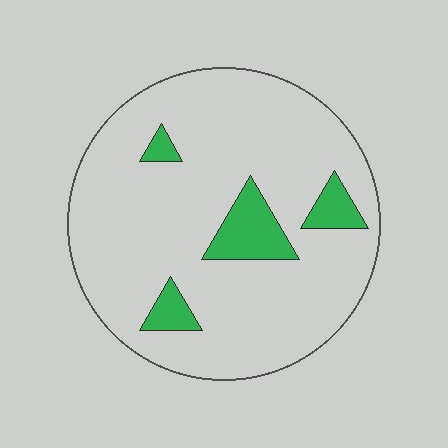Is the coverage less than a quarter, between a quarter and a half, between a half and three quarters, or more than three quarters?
Less than a quarter.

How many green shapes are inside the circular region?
4.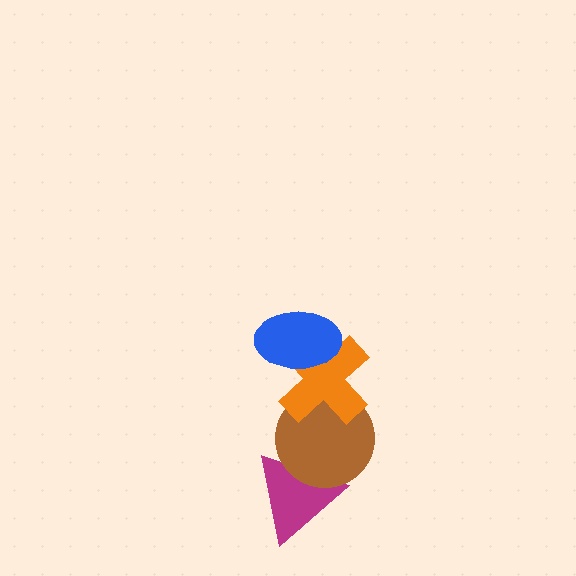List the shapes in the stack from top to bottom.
From top to bottom: the blue ellipse, the orange cross, the brown circle, the magenta triangle.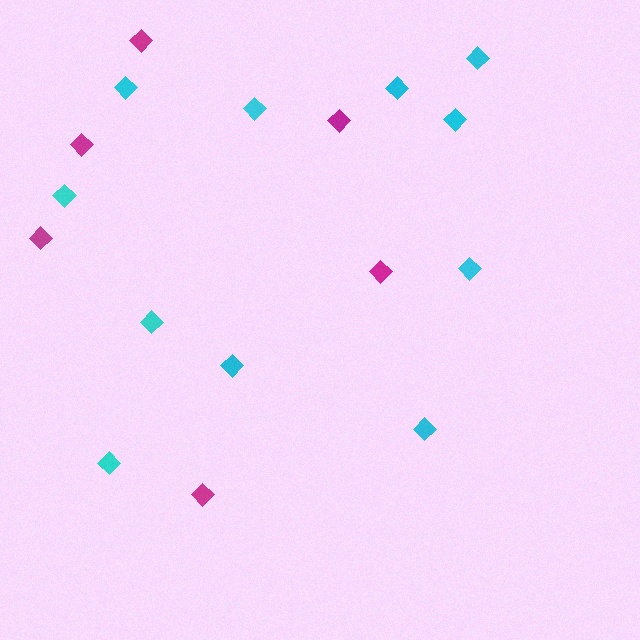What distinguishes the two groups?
There are 2 groups: one group of cyan diamonds (11) and one group of magenta diamonds (6).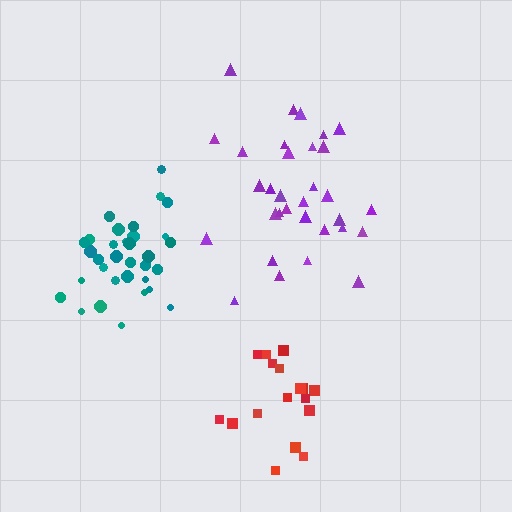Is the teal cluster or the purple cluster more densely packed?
Teal.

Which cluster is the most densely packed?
Teal.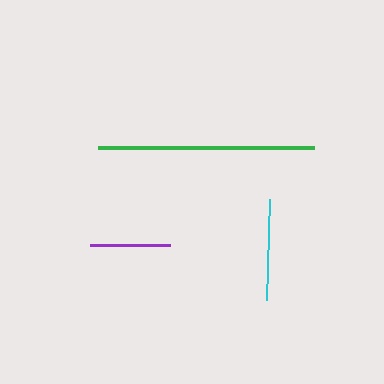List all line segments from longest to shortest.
From longest to shortest: green, cyan, purple.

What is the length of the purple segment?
The purple segment is approximately 80 pixels long.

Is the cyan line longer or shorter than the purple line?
The cyan line is longer than the purple line.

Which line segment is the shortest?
The purple line is the shortest at approximately 80 pixels.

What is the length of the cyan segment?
The cyan segment is approximately 100 pixels long.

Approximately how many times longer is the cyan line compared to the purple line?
The cyan line is approximately 1.3 times the length of the purple line.